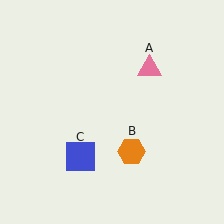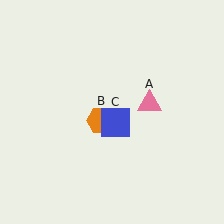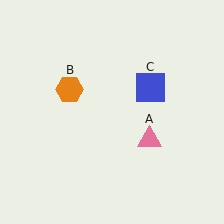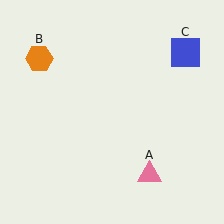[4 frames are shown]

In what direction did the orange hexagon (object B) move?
The orange hexagon (object B) moved up and to the left.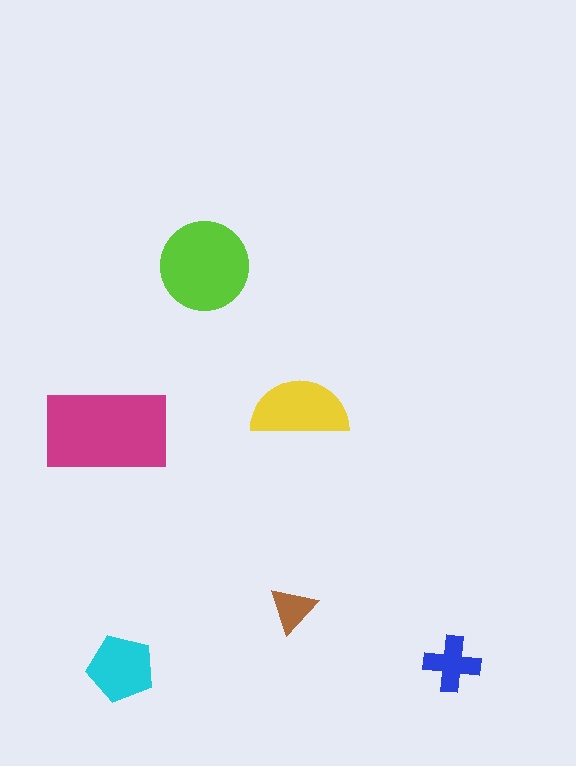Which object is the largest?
The magenta rectangle.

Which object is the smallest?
The brown triangle.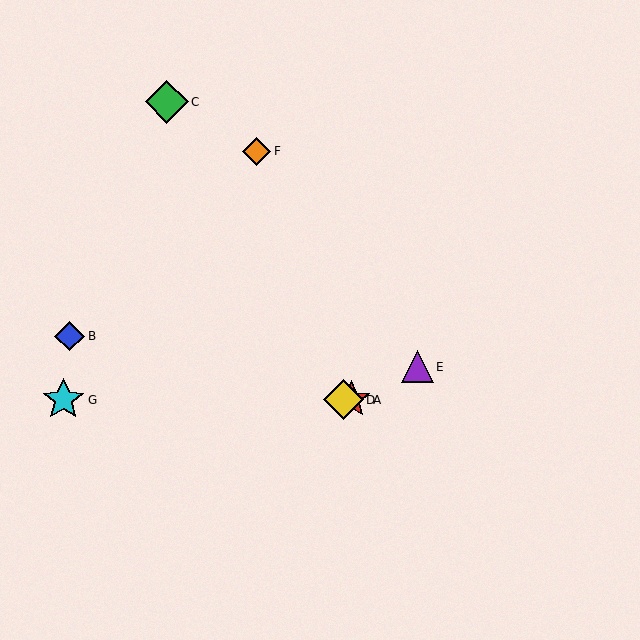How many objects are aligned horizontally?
3 objects (A, D, G) are aligned horizontally.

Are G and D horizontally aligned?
Yes, both are at y≈400.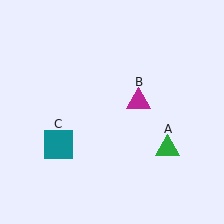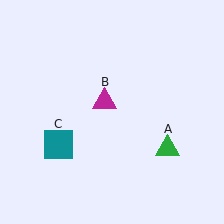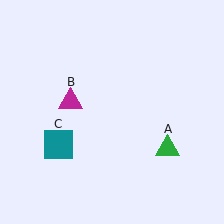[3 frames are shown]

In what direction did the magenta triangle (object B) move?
The magenta triangle (object B) moved left.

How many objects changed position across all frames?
1 object changed position: magenta triangle (object B).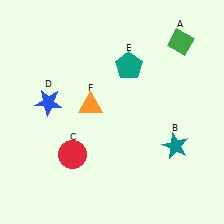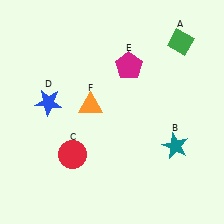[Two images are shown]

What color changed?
The pentagon (E) changed from teal in Image 1 to magenta in Image 2.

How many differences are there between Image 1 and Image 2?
There is 1 difference between the two images.